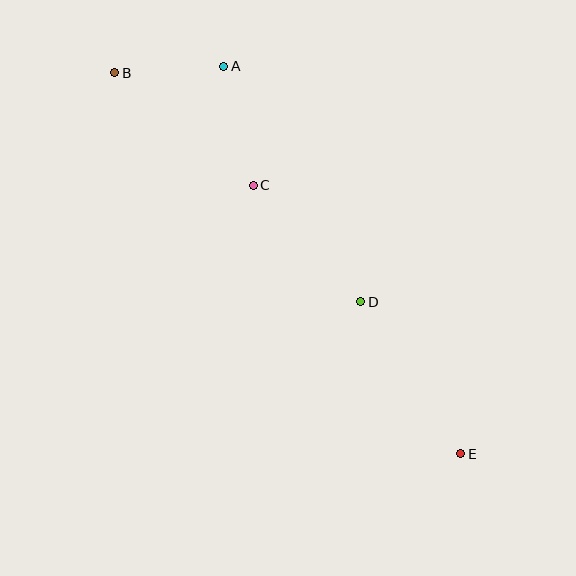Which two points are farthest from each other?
Points B and E are farthest from each other.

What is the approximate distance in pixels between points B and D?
The distance between B and D is approximately 336 pixels.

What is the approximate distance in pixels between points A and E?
The distance between A and E is approximately 454 pixels.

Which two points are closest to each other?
Points A and B are closest to each other.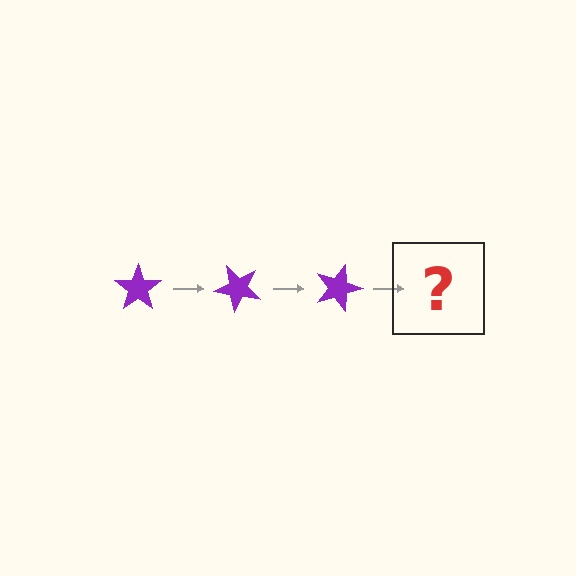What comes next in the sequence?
The next element should be a purple star rotated 135 degrees.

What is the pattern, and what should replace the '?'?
The pattern is that the star rotates 45 degrees each step. The '?' should be a purple star rotated 135 degrees.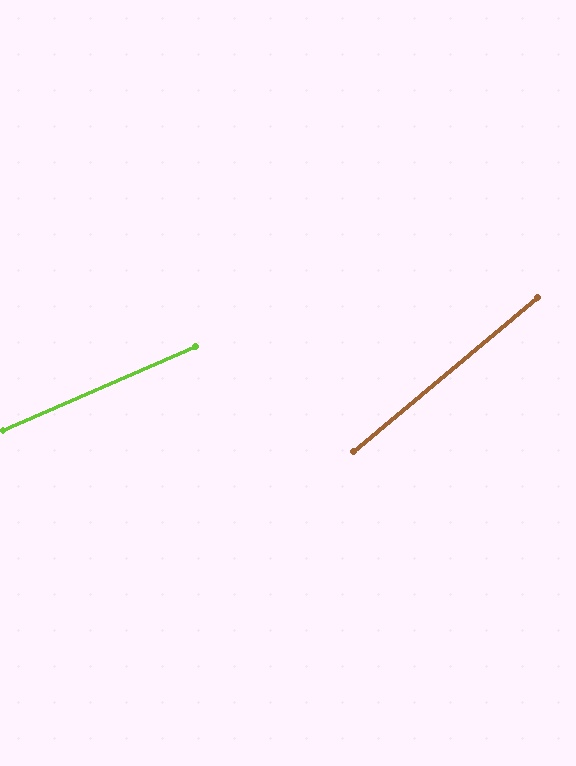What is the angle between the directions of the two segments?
Approximately 16 degrees.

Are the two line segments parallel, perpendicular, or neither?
Neither parallel nor perpendicular — they differ by about 16°.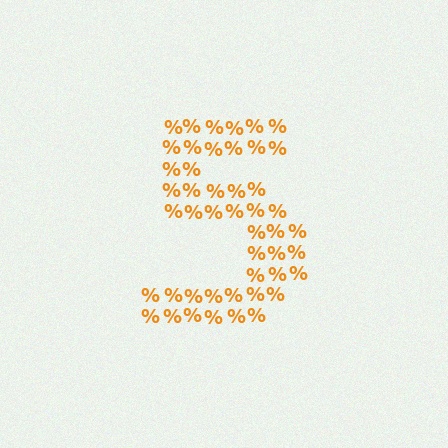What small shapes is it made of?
It is made of small percent signs.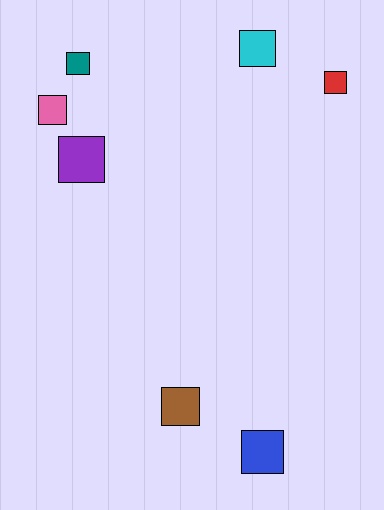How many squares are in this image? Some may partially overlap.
There are 7 squares.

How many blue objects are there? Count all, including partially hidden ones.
There is 1 blue object.